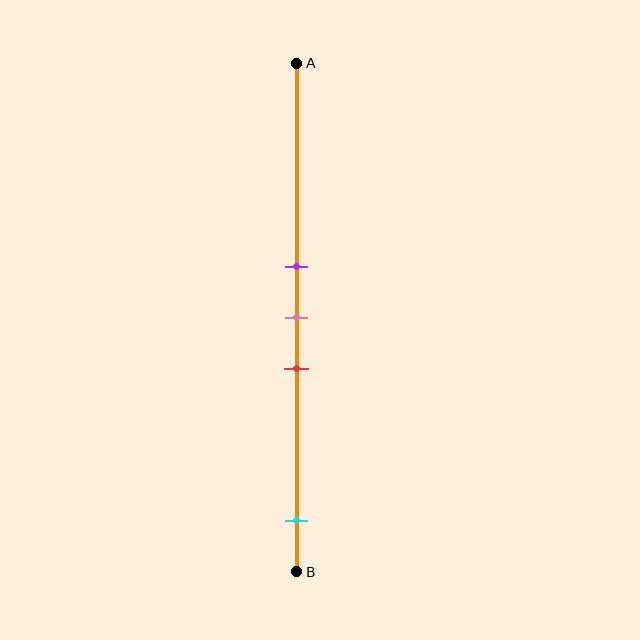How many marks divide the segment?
There are 4 marks dividing the segment.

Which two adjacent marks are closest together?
The purple and pink marks are the closest adjacent pair.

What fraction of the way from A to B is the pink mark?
The pink mark is approximately 50% (0.5) of the way from A to B.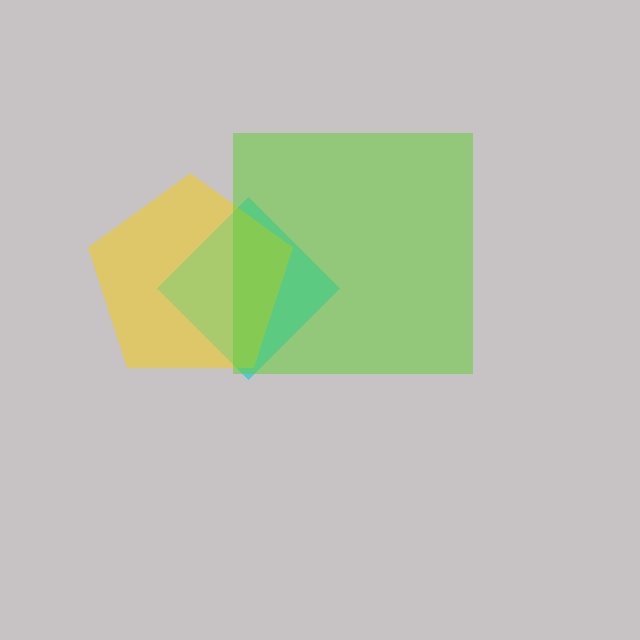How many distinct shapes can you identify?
There are 3 distinct shapes: a cyan diamond, a yellow pentagon, a lime square.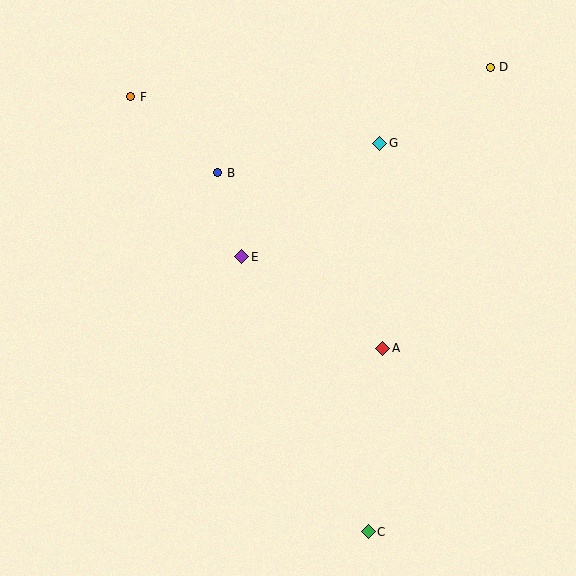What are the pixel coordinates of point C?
Point C is at (368, 532).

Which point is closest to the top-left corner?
Point F is closest to the top-left corner.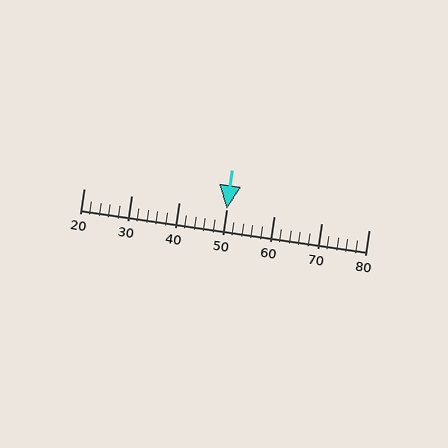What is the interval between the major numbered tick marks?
The major tick marks are spaced 10 units apart.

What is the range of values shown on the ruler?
The ruler shows values from 20 to 80.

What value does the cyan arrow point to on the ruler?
The cyan arrow points to approximately 50.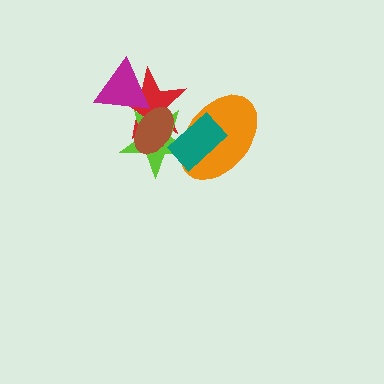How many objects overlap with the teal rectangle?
3 objects overlap with the teal rectangle.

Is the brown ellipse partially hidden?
Yes, it is partially covered by another shape.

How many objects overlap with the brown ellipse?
5 objects overlap with the brown ellipse.